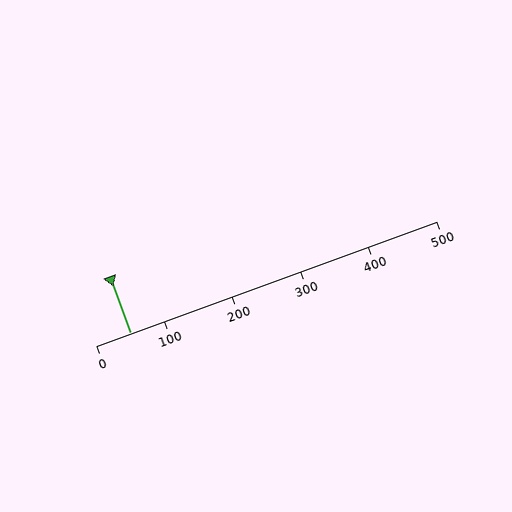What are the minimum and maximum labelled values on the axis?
The axis runs from 0 to 500.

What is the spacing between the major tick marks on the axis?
The major ticks are spaced 100 apart.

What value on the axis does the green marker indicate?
The marker indicates approximately 50.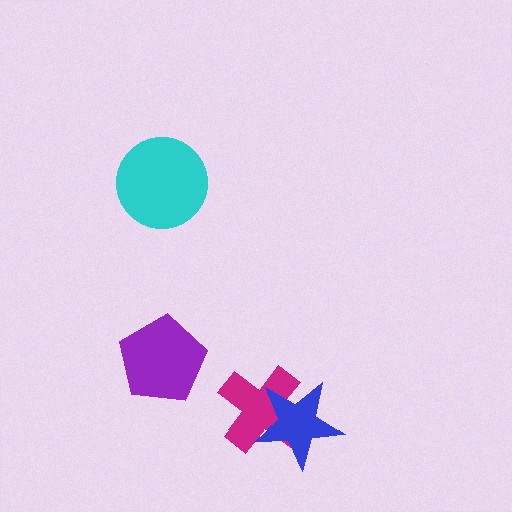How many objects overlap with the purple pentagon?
0 objects overlap with the purple pentagon.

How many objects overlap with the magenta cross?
1 object overlaps with the magenta cross.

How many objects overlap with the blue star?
1 object overlaps with the blue star.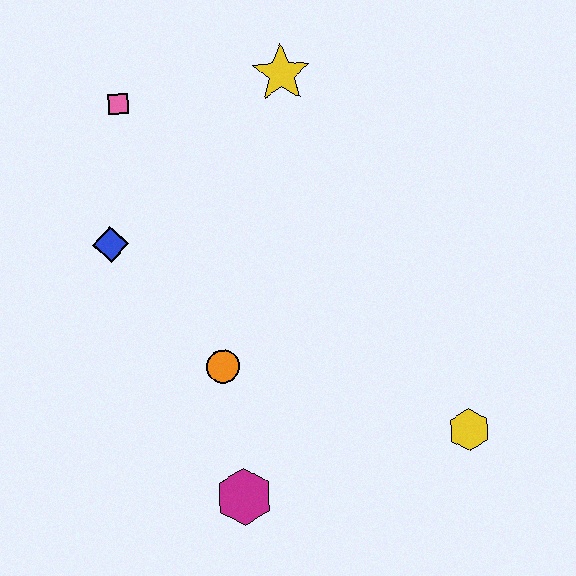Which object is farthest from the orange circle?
The yellow star is farthest from the orange circle.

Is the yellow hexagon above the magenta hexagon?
Yes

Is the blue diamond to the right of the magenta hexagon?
No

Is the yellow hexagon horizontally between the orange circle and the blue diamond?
No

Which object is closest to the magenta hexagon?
The orange circle is closest to the magenta hexagon.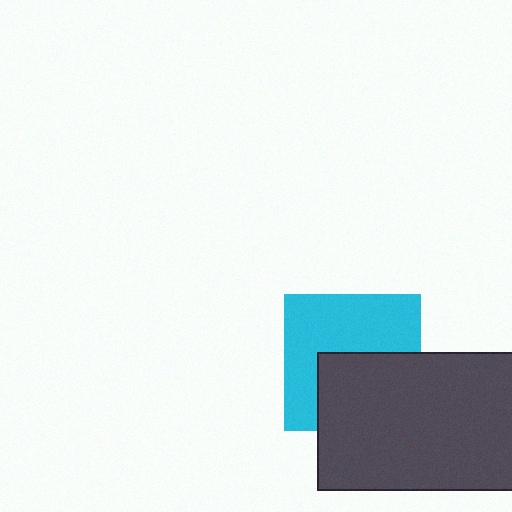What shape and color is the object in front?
The object in front is a dark gray rectangle.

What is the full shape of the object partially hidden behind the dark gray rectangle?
The partially hidden object is a cyan square.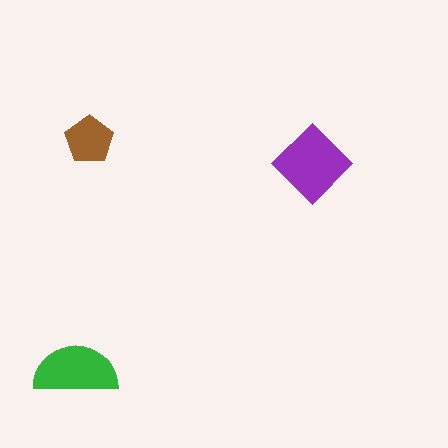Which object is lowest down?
The green semicircle is bottommost.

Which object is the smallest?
The brown pentagon.